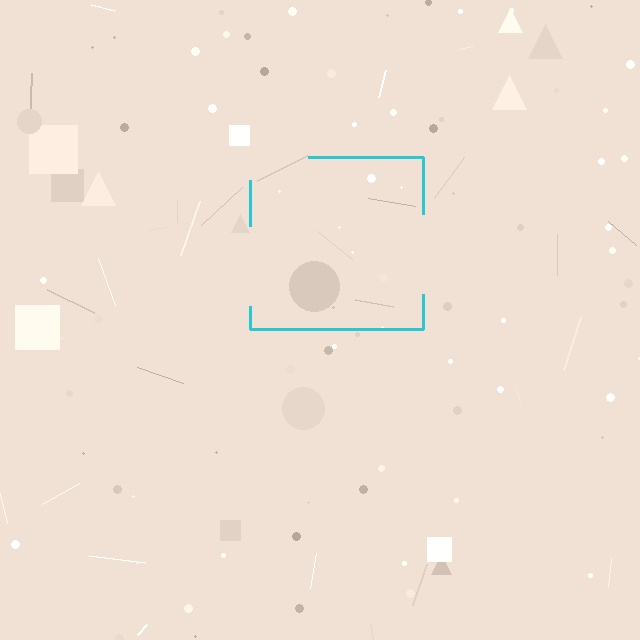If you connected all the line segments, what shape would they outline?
They would outline a square.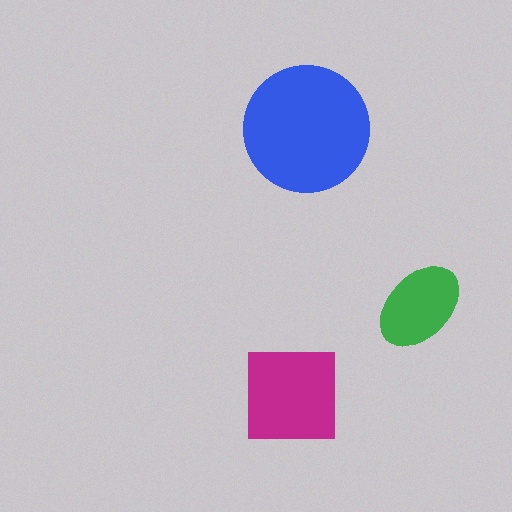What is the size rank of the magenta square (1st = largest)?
2nd.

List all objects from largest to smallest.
The blue circle, the magenta square, the green ellipse.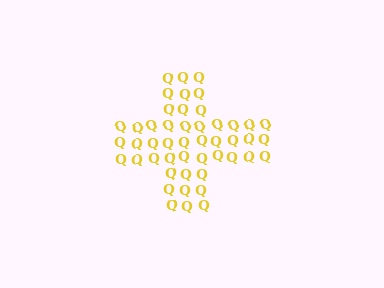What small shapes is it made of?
It is made of small letter Q's.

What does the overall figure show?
The overall figure shows a cross.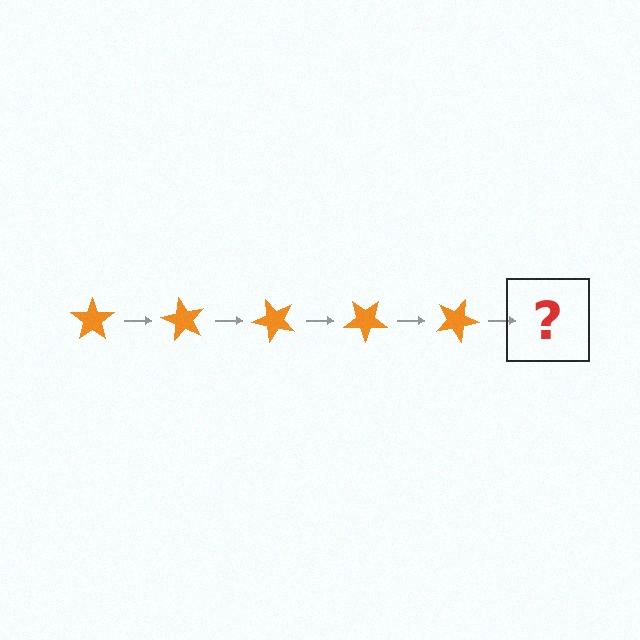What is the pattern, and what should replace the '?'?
The pattern is that the star rotates 60 degrees each step. The '?' should be an orange star rotated 300 degrees.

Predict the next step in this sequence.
The next step is an orange star rotated 300 degrees.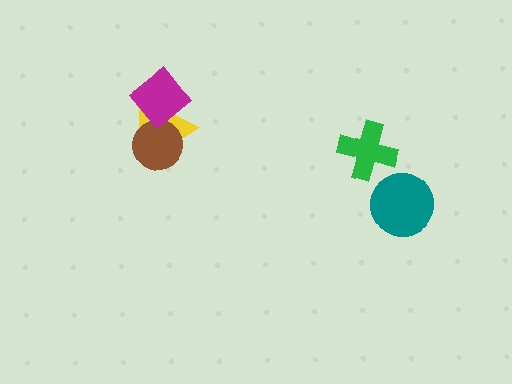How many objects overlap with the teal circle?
0 objects overlap with the teal circle.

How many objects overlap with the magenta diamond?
2 objects overlap with the magenta diamond.